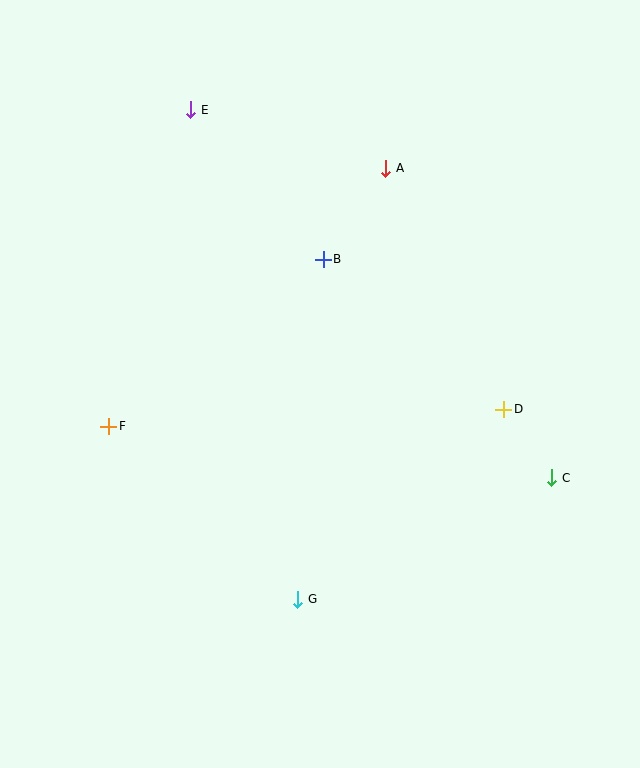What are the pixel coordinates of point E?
Point E is at (191, 110).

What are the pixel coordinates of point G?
Point G is at (298, 599).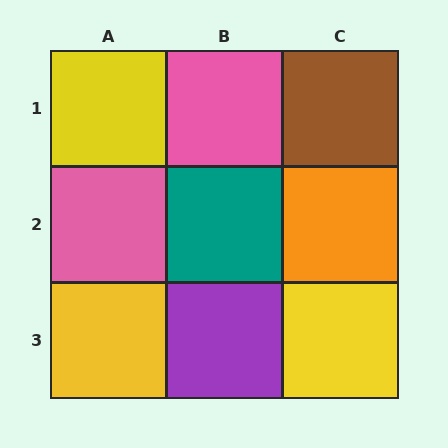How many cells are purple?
1 cell is purple.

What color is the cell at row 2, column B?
Teal.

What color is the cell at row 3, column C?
Yellow.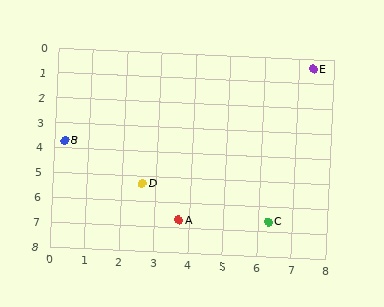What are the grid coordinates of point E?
Point E is at approximately (7.4, 0.4).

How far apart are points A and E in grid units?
Points A and E are about 7.3 grid units apart.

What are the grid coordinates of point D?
Point D is at approximately (2.6, 5.3).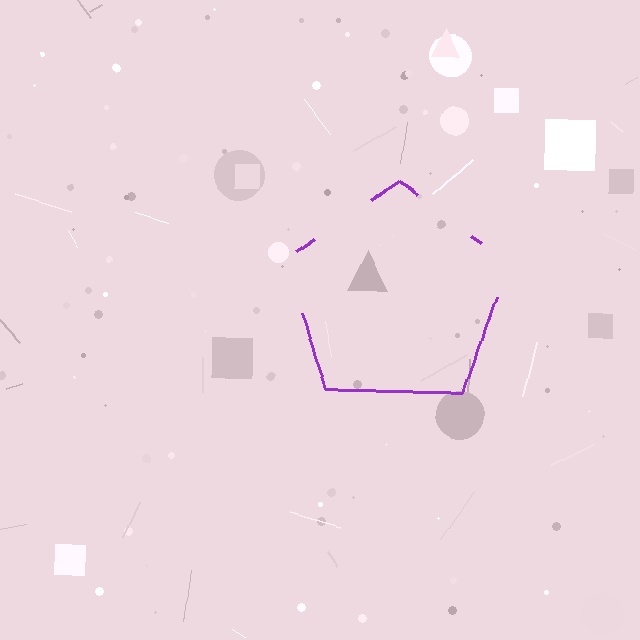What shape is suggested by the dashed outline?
The dashed outline suggests a pentagon.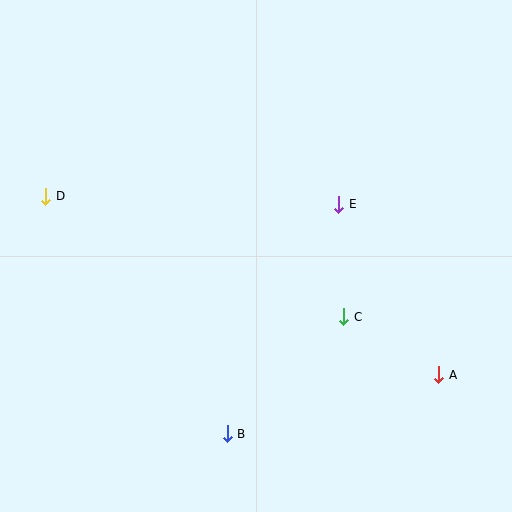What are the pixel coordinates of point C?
Point C is at (344, 317).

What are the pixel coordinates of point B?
Point B is at (227, 434).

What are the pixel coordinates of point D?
Point D is at (46, 196).